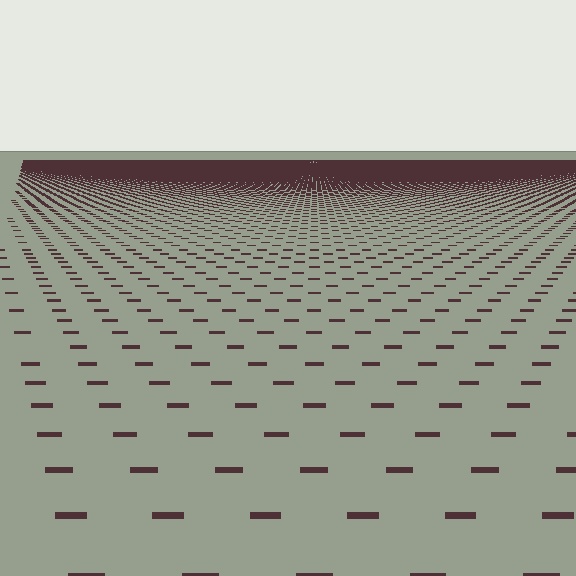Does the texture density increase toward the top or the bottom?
Density increases toward the top.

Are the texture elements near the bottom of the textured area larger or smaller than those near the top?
Larger. Near the bottom, elements are closer to the viewer and appear at a bigger on-screen size.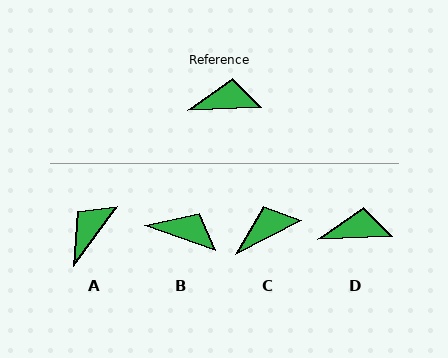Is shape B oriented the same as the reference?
No, it is off by about 22 degrees.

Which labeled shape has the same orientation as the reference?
D.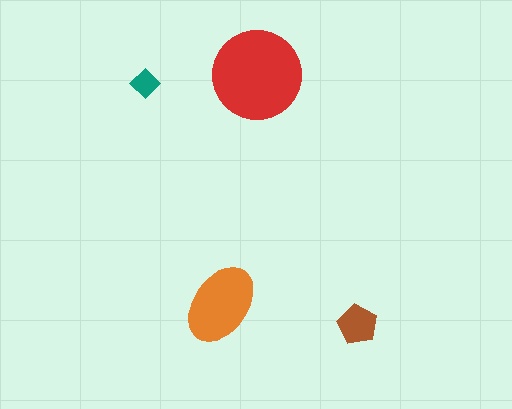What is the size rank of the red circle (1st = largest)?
1st.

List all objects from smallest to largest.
The teal diamond, the brown pentagon, the orange ellipse, the red circle.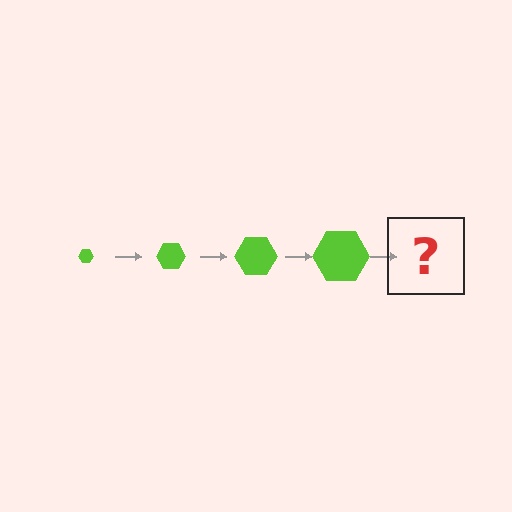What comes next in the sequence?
The next element should be a lime hexagon, larger than the previous one.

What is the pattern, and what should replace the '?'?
The pattern is that the hexagon gets progressively larger each step. The '?' should be a lime hexagon, larger than the previous one.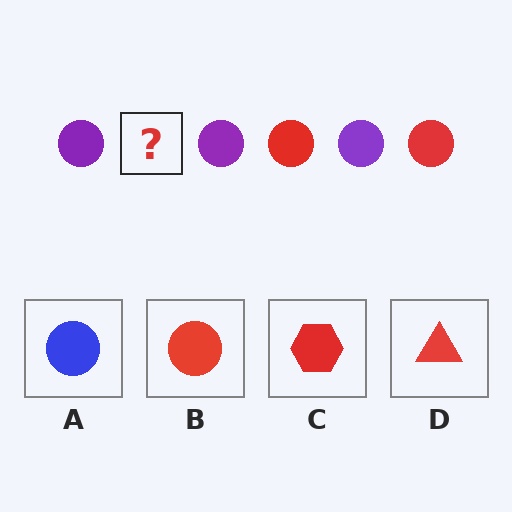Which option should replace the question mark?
Option B.